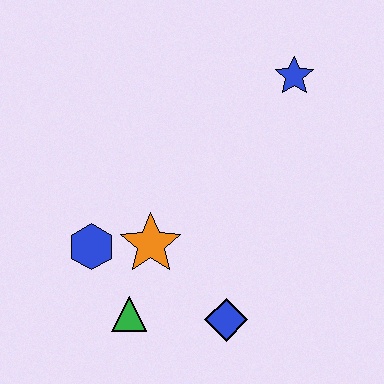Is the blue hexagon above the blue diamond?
Yes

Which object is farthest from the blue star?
The green triangle is farthest from the blue star.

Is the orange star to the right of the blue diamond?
No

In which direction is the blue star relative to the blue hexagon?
The blue star is to the right of the blue hexagon.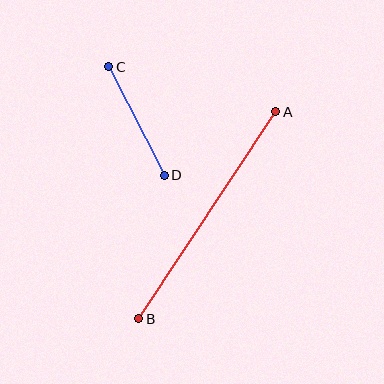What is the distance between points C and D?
The distance is approximately 122 pixels.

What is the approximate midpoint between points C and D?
The midpoint is at approximately (137, 121) pixels.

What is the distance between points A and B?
The distance is approximately 248 pixels.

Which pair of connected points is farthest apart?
Points A and B are farthest apart.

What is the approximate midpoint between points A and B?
The midpoint is at approximately (207, 215) pixels.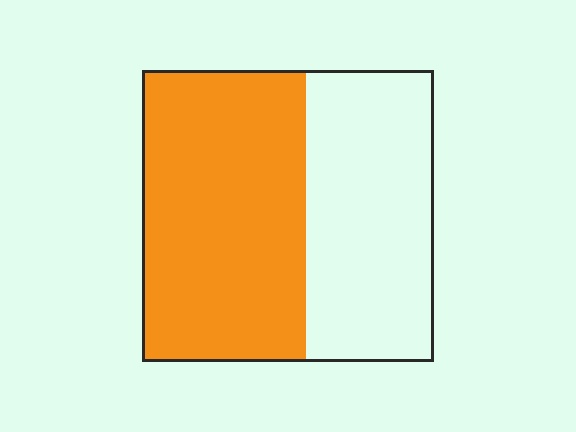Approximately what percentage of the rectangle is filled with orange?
Approximately 55%.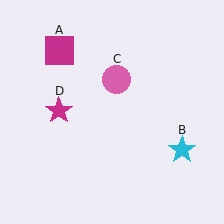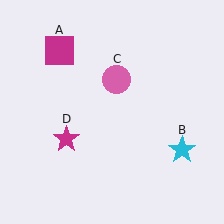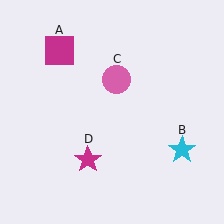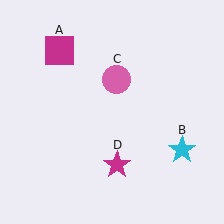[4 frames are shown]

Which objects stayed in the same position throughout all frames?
Magenta square (object A) and cyan star (object B) and pink circle (object C) remained stationary.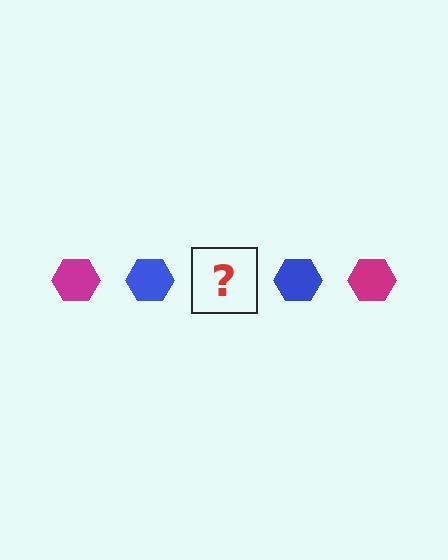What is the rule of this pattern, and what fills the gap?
The rule is that the pattern cycles through magenta, blue hexagons. The gap should be filled with a magenta hexagon.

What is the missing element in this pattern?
The missing element is a magenta hexagon.